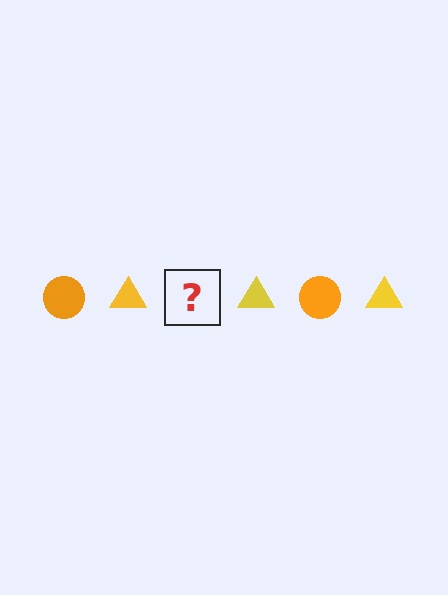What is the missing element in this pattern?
The missing element is an orange circle.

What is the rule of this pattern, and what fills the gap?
The rule is that the pattern alternates between orange circle and yellow triangle. The gap should be filled with an orange circle.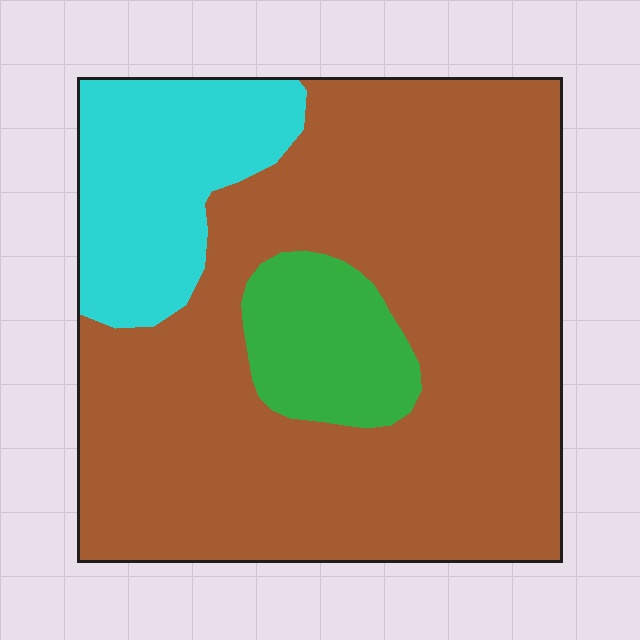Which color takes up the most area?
Brown, at roughly 75%.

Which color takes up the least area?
Green, at roughly 10%.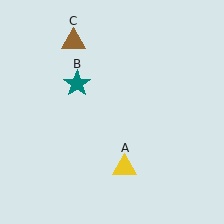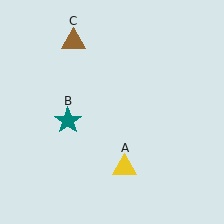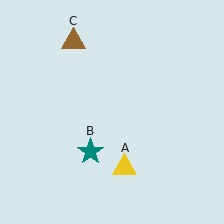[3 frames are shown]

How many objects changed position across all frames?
1 object changed position: teal star (object B).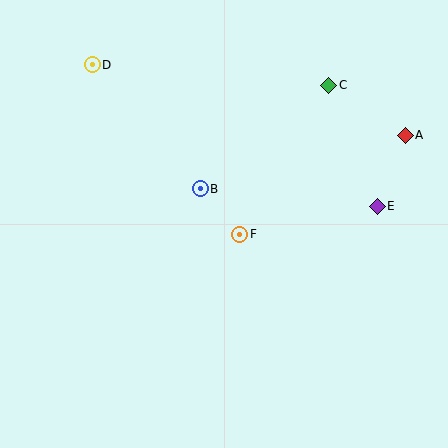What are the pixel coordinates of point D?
Point D is at (92, 65).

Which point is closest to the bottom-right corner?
Point E is closest to the bottom-right corner.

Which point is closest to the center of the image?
Point F at (240, 234) is closest to the center.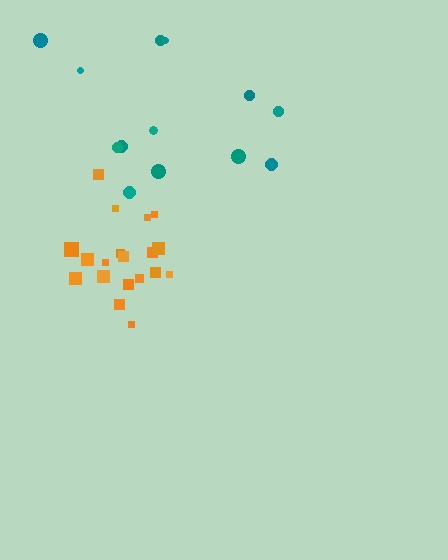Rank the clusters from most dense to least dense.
orange, teal.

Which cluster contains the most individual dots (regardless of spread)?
Orange (19).